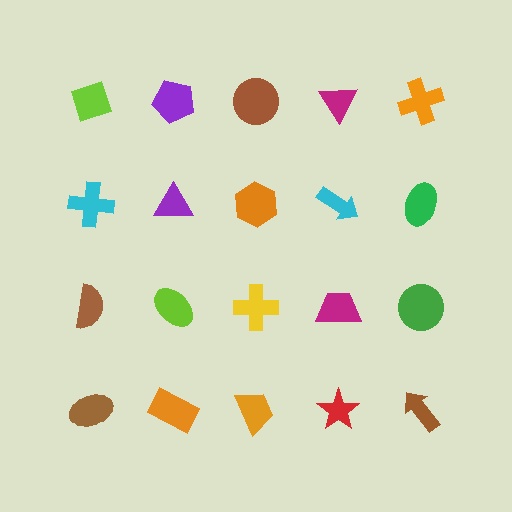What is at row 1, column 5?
An orange cross.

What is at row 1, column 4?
A magenta triangle.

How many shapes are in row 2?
5 shapes.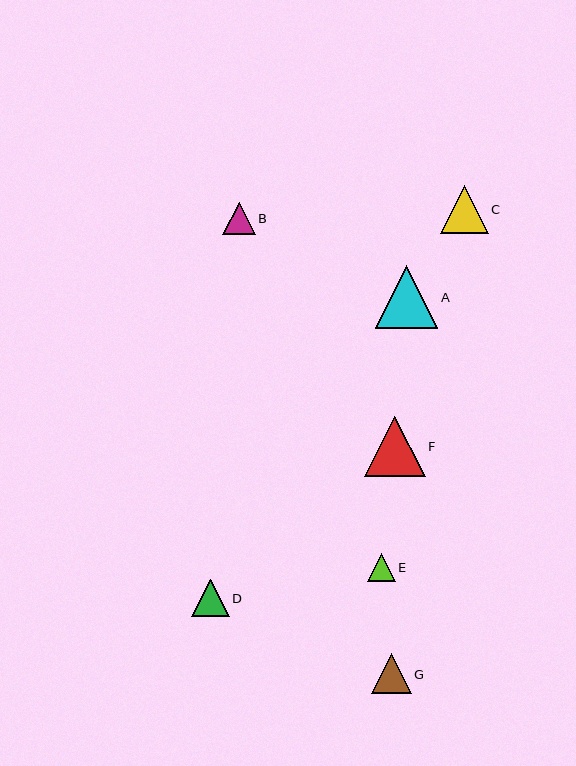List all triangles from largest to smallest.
From largest to smallest: A, F, C, G, D, B, E.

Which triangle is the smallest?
Triangle E is the smallest with a size of approximately 28 pixels.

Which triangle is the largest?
Triangle A is the largest with a size of approximately 63 pixels.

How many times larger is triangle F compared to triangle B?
Triangle F is approximately 1.9 times the size of triangle B.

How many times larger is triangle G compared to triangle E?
Triangle G is approximately 1.4 times the size of triangle E.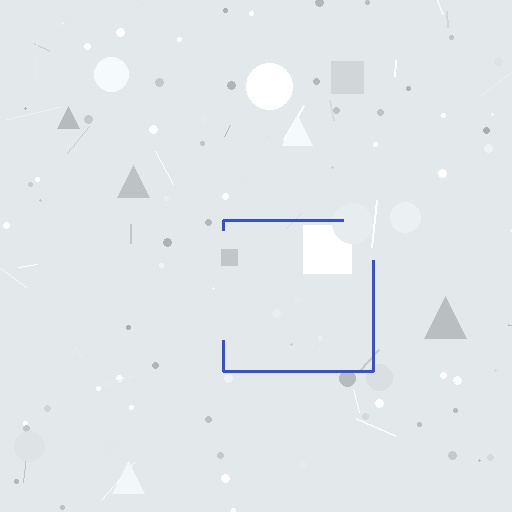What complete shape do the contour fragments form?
The contour fragments form a square.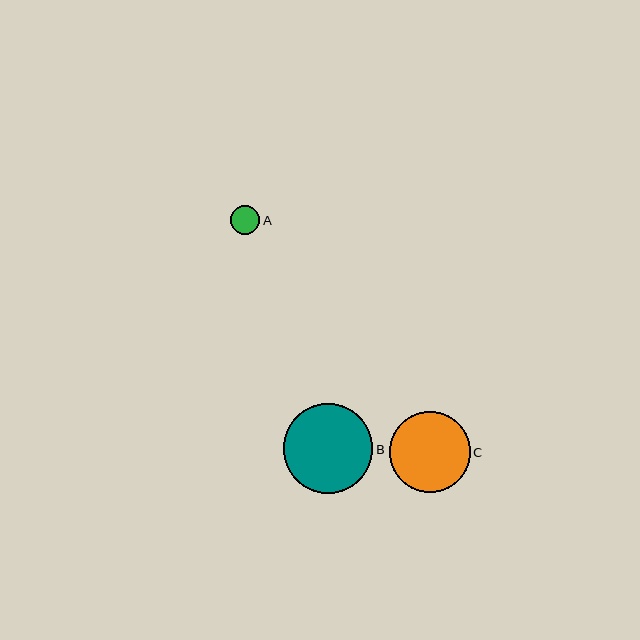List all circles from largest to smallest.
From largest to smallest: B, C, A.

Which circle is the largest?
Circle B is the largest with a size of approximately 89 pixels.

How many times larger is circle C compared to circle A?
Circle C is approximately 2.7 times the size of circle A.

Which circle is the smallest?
Circle A is the smallest with a size of approximately 30 pixels.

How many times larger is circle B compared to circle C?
Circle B is approximately 1.1 times the size of circle C.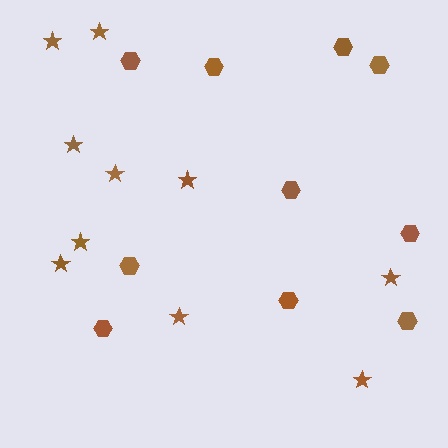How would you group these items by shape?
There are 2 groups: one group of hexagons (10) and one group of stars (10).